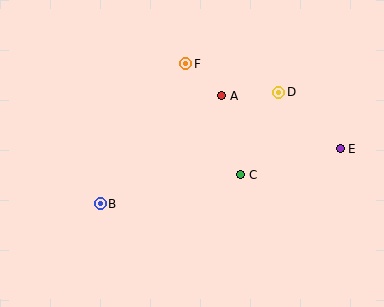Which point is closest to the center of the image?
Point C at (241, 175) is closest to the center.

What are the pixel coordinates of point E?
Point E is at (340, 149).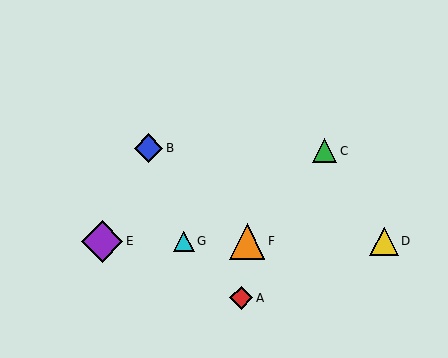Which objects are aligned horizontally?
Objects D, E, F, G are aligned horizontally.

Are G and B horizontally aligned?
No, G is at y≈241 and B is at y≈148.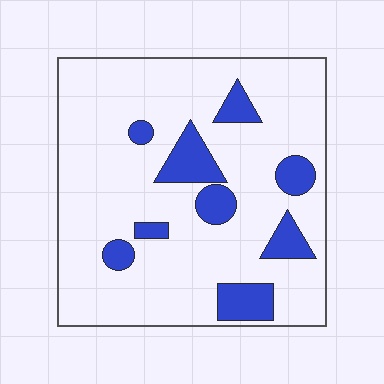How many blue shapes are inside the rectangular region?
9.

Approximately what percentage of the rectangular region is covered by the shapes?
Approximately 15%.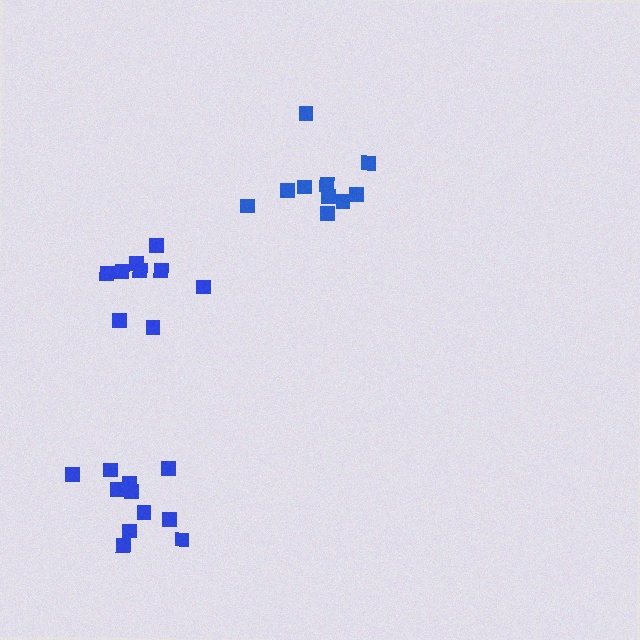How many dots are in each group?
Group 1: 10 dots, Group 2: 9 dots, Group 3: 11 dots (30 total).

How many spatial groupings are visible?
There are 3 spatial groupings.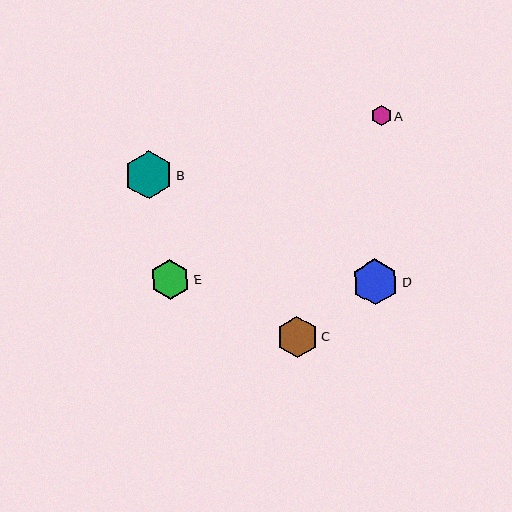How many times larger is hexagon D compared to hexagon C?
Hexagon D is approximately 1.1 times the size of hexagon C.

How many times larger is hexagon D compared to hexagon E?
Hexagon D is approximately 1.2 times the size of hexagon E.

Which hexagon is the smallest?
Hexagon A is the smallest with a size of approximately 21 pixels.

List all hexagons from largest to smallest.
From largest to smallest: B, D, C, E, A.